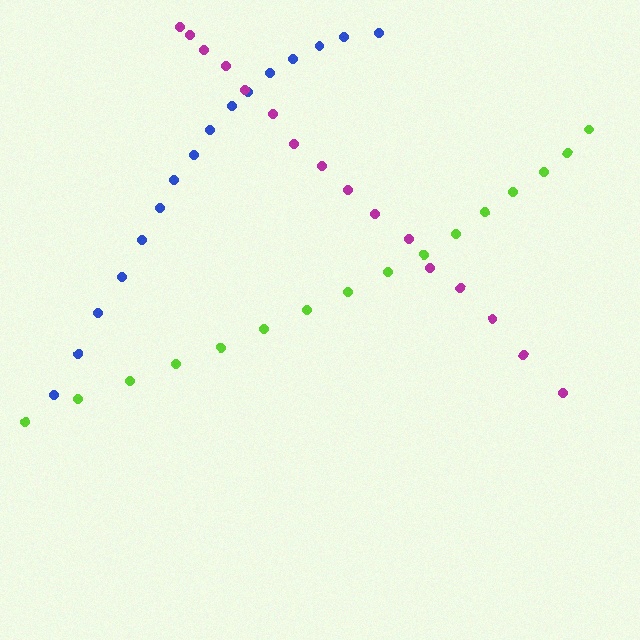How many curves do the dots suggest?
There are 3 distinct paths.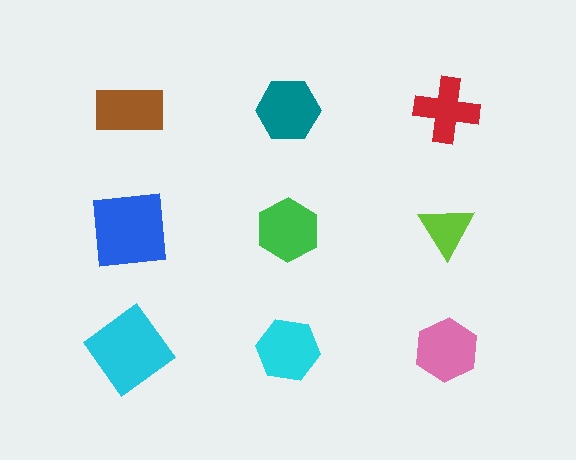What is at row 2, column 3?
A lime triangle.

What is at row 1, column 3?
A red cross.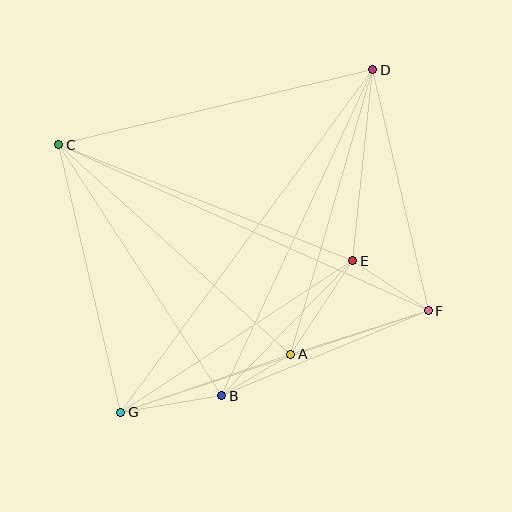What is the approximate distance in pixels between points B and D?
The distance between B and D is approximately 359 pixels.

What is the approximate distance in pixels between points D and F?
The distance between D and F is approximately 247 pixels.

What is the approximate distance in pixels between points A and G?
The distance between A and G is approximately 180 pixels.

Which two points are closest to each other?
Points A and B are closest to each other.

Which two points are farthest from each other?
Points D and G are farthest from each other.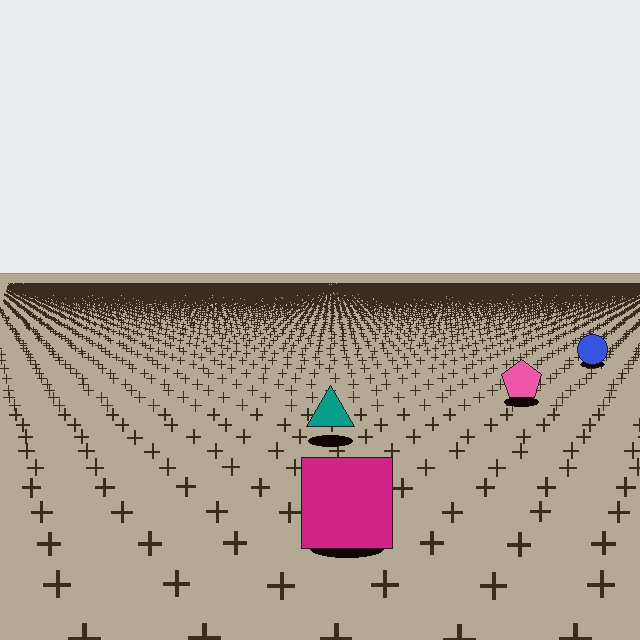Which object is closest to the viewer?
The magenta square is closest. The texture marks near it are larger and more spread out.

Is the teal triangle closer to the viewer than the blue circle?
Yes. The teal triangle is closer — you can tell from the texture gradient: the ground texture is coarser near it.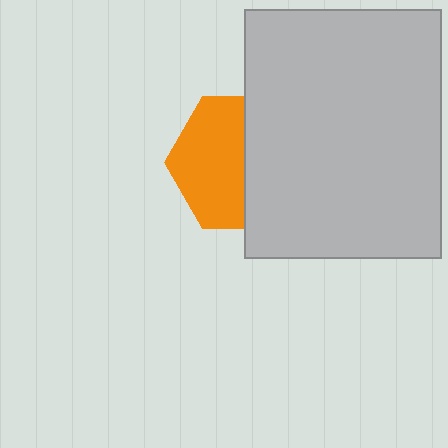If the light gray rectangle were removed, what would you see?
You would see the complete orange hexagon.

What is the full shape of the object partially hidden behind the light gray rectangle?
The partially hidden object is an orange hexagon.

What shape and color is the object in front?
The object in front is a light gray rectangle.